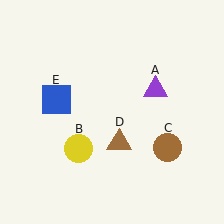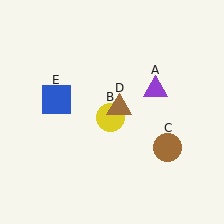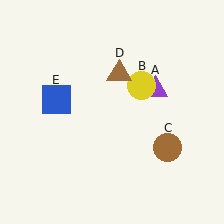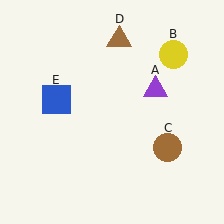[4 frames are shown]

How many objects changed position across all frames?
2 objects changed position: yellow circle (object B), brown triangle (object D).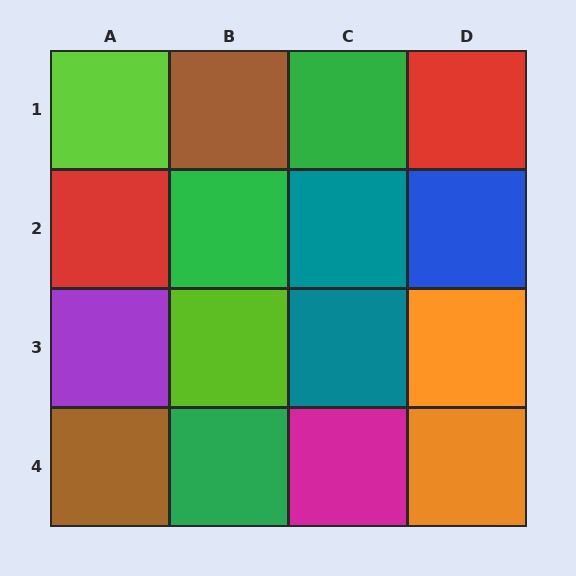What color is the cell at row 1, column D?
Red.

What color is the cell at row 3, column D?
Orange.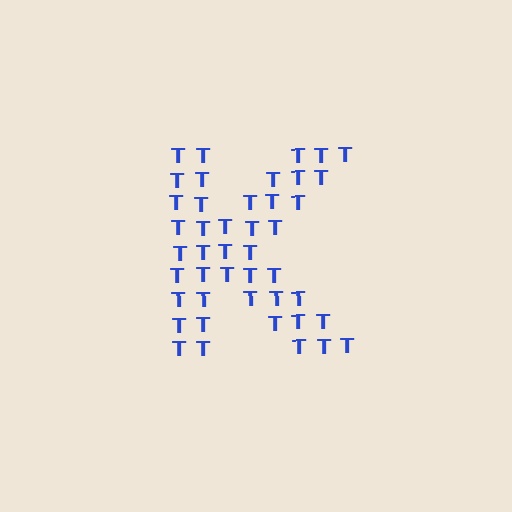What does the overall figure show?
The overall figure shows the letter K.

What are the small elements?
The small elements are letter T's.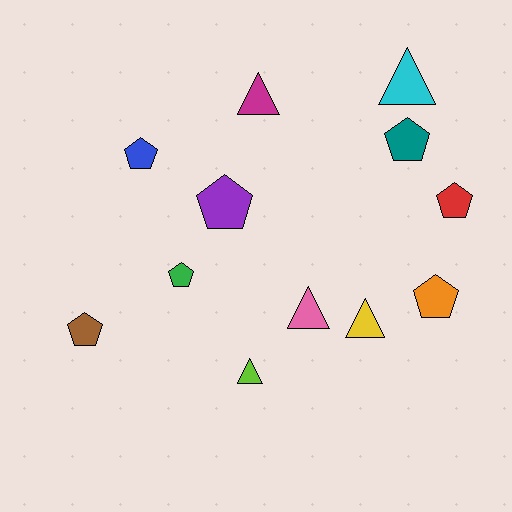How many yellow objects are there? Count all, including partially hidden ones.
There is 1 yellow object.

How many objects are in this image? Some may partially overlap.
There are 12 objects.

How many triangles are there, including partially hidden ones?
There are 5 triangles.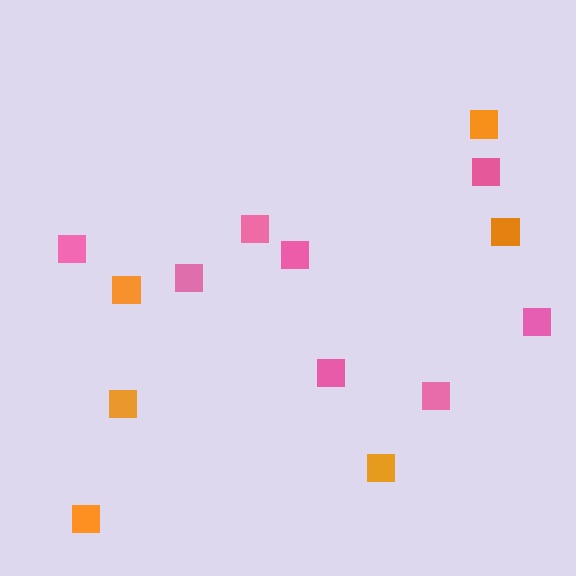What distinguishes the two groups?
There are 2 groups: one group of pink squares (8) and one group of orange squares (6).